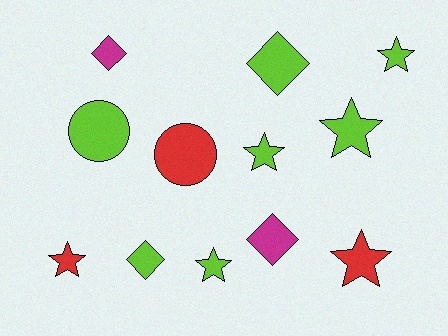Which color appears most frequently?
Lime, with 7 objects.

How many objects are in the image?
There are 12 objects.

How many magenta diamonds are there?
There are 2 magenta diamonds.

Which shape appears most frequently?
Star, with 6 objects.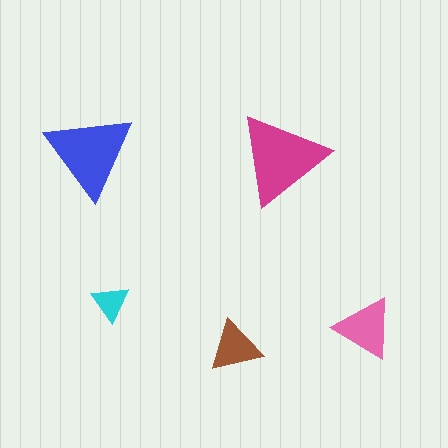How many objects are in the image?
There are 5 objects in the image.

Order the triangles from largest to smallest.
the magenta one, the blue one, the pink one, the brown one, the cyan one.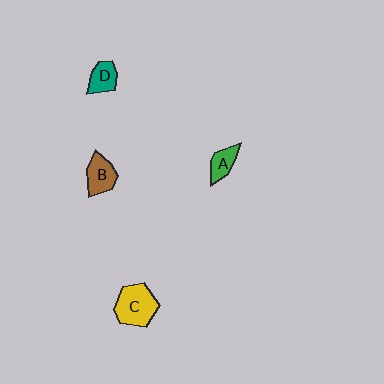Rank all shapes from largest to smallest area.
From largest to smallest: C (yellow), B (brown), D (teal), A (green).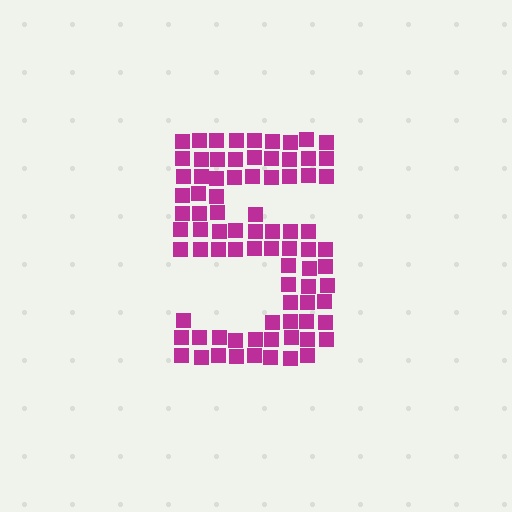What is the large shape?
The large shape is the digit 5.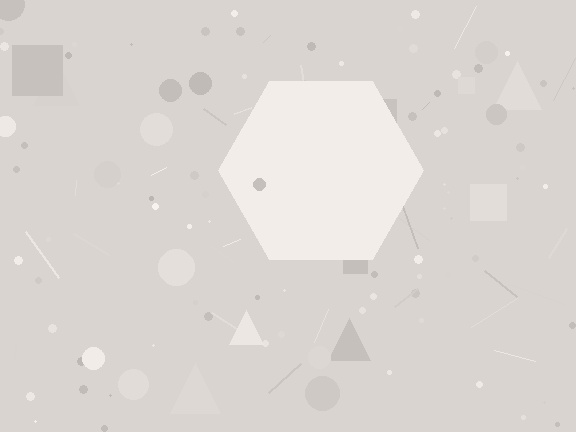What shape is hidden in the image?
A hexagon is hidden in the image.